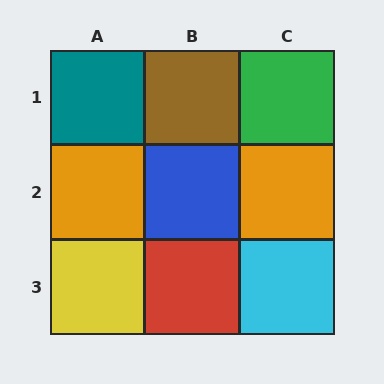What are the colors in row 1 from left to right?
Teal, brown, green.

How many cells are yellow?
1 cell is yellow.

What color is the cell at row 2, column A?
Orange.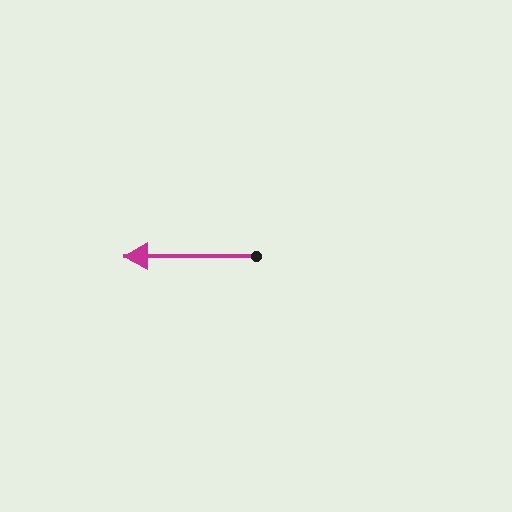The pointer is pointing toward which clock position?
Roughly 9 o'clock.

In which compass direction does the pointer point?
West.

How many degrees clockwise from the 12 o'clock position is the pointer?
Approximately 270 degrees.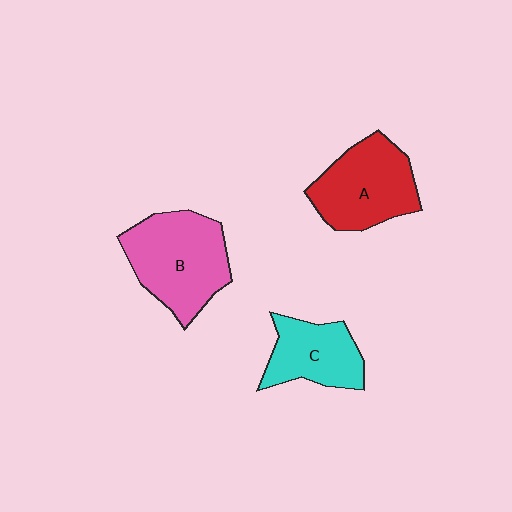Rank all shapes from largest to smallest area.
From largest to smallest: B (pink), A (red), C (cyan).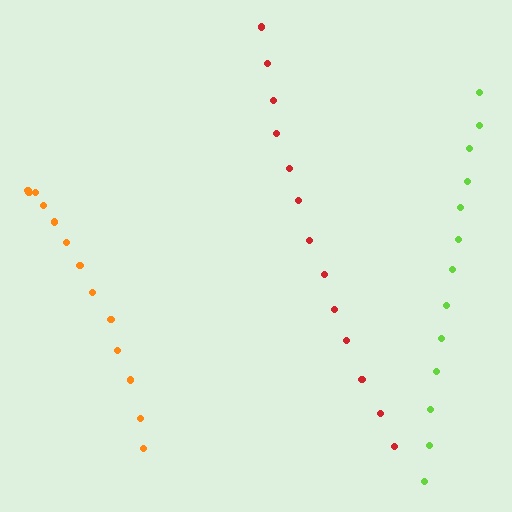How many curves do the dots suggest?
There are 3 distinct paths.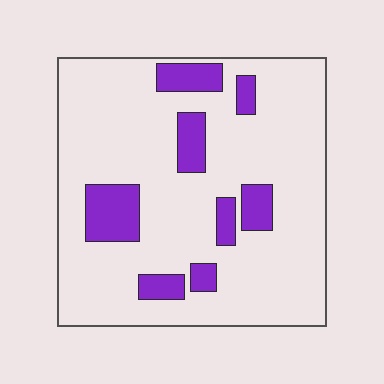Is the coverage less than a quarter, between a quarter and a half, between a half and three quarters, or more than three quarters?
Less than a quarter.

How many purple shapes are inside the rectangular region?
8.